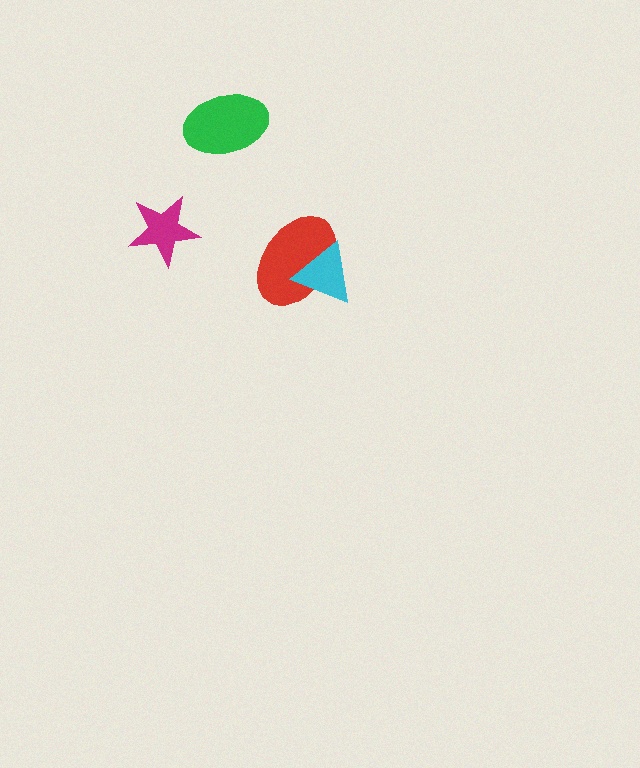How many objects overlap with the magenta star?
0 objects overlap with the magenta star.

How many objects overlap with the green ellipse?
0 objects overlap with the green ellipse.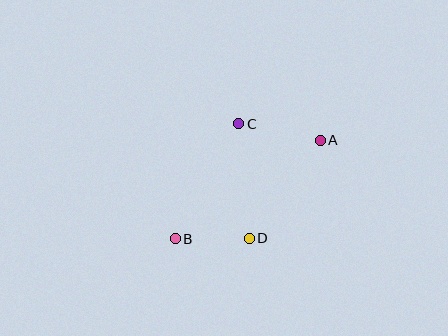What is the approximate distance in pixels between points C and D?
The distance between C and D is approximately 115 pixels.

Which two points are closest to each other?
Points B and D are closest to each other.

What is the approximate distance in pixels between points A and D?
The distance between A and D is approximately 121 pixels.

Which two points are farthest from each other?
Points A and B are farthest from each other.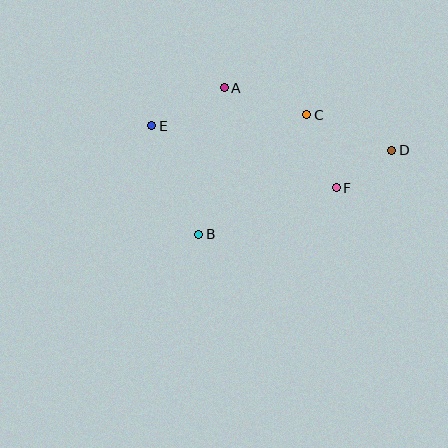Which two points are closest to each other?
Points D and F are closest to each other.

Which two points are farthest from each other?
Points D and E are farthest from each other.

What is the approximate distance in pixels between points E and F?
The distance between E and F is approximately 195 pixels.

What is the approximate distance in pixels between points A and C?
The distance between A and C is approximately 87 pixels.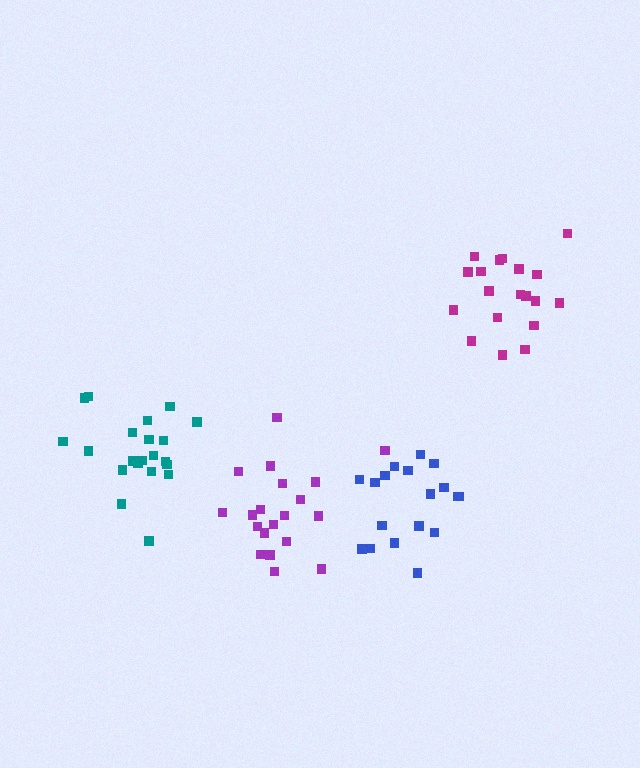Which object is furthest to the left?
The teal cluster is leftmost.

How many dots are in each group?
Group 1: 19 dots, Group 2: 21 dots, Group 3: 20 dots, Group 4: 18 dots (78 total).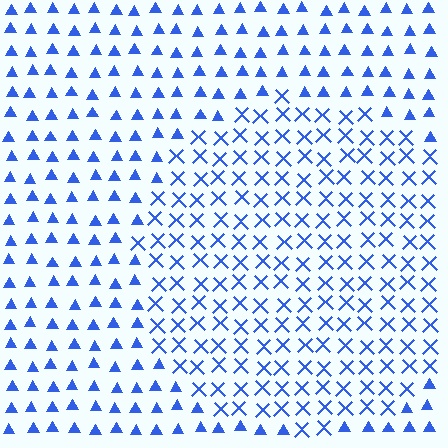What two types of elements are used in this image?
The image uses X marks inside the circle region and triangles outside it.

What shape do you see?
I see a circle.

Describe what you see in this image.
The image is filled with small blue elements arranged in a uniform grid. A circle-shaped region contains X marks, while the surrounding area contains triangles. The boundary is defined purely by the change in element shape.